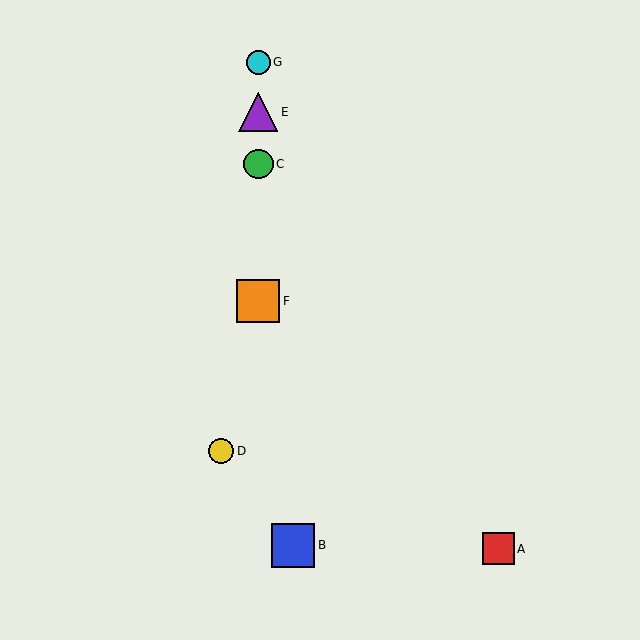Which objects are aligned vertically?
Objects C, E, F, G are aligned vertically.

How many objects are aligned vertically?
4 objects (C, E, F, G) are aligned vertically.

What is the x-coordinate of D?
Object D is at x≈221.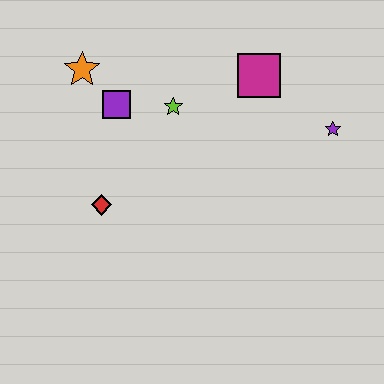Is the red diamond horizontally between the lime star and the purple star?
No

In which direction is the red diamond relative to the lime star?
The red diamond is below the lime star.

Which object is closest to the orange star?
The purple square is closest to the orange star.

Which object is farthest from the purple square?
The purple star is farthest from the purple square.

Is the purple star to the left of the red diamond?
No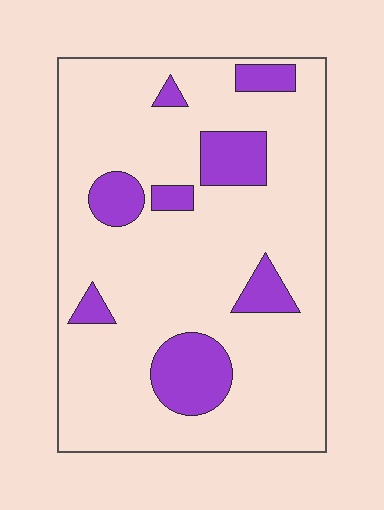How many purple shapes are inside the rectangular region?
8.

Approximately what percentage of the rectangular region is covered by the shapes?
Approximately 15%.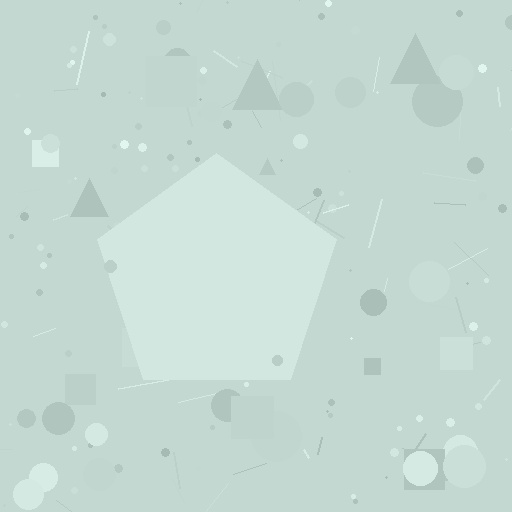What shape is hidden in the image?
A pentagon is hidden in the image.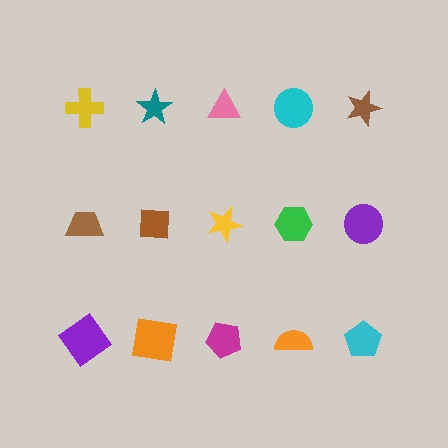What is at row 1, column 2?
A teal star.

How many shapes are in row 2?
5 shapes.